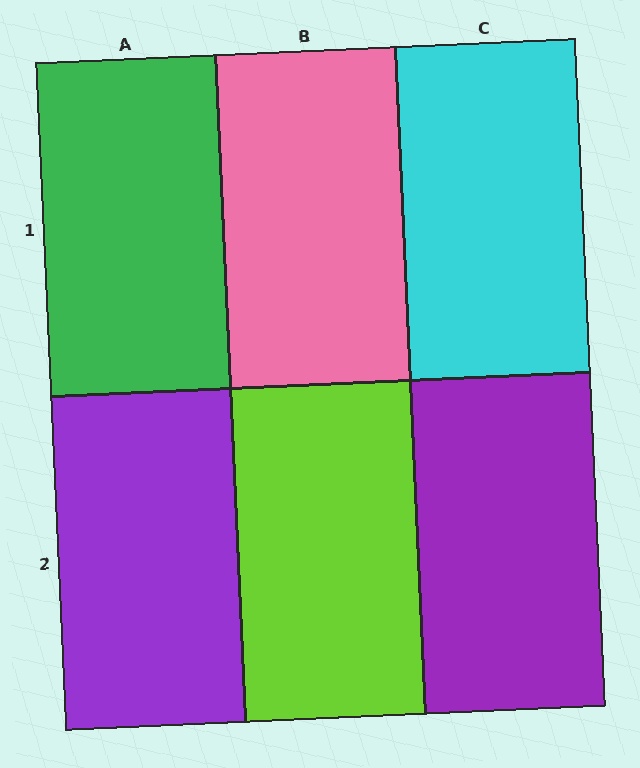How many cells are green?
1 cell is green.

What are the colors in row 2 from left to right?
Purple, lime, purple.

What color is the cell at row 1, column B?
Pink.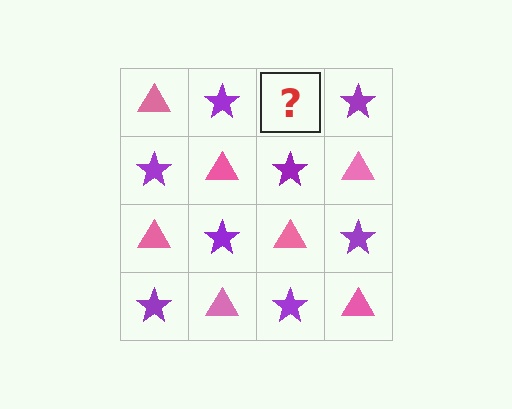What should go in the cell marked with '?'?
The missing cell should contain a pink triangle.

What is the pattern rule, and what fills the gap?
The rule is that it alternates pink triangle and purple star in a checkerboard pattern. The gap should be filled with a pink triangle.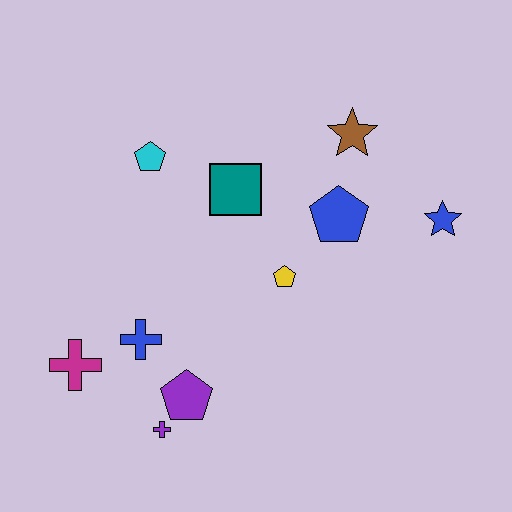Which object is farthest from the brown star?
The magenta cross is farthest from the brown star.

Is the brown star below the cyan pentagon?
No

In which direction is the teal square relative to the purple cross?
The teal square is above the purple cross.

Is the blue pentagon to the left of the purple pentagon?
No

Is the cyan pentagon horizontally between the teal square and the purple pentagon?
No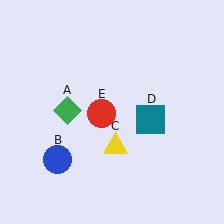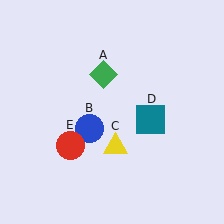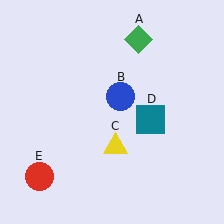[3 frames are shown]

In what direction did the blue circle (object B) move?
The blue circle (object B) moved up and to the right.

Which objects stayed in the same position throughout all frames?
Yellow triangle (object C) and teal square (object D) remained stationary.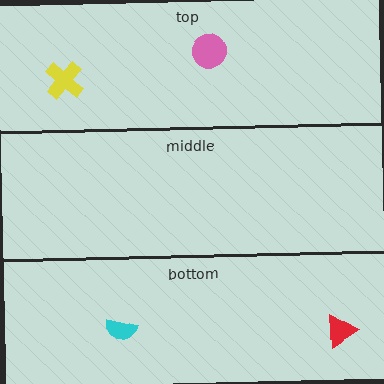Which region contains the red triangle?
The bottom region.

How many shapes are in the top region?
2.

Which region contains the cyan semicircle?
The bottom region.